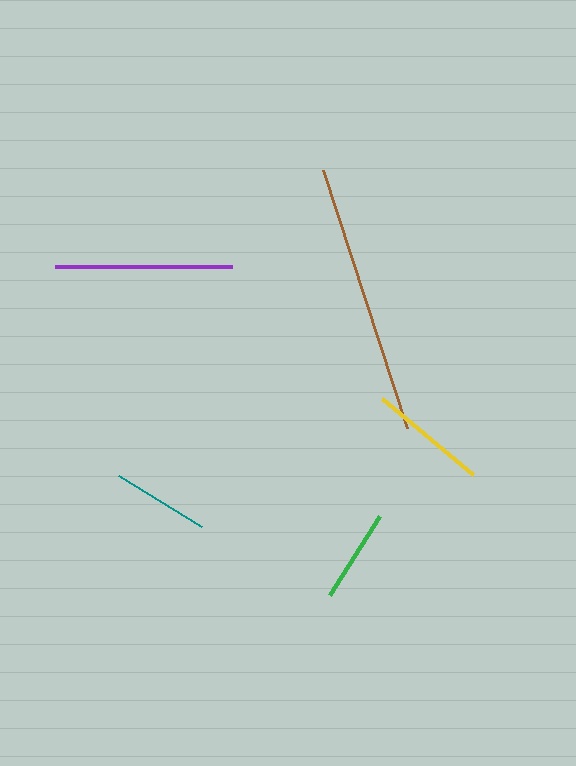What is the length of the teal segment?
The teal segment is approximately 97 pixels long.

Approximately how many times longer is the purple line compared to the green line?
The purple line is approximately 1.9 times the length of the green line.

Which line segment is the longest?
The brown line is the longest at approximately 271 pixels.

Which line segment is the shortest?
The green line is the shortest at approximately 93 pixels.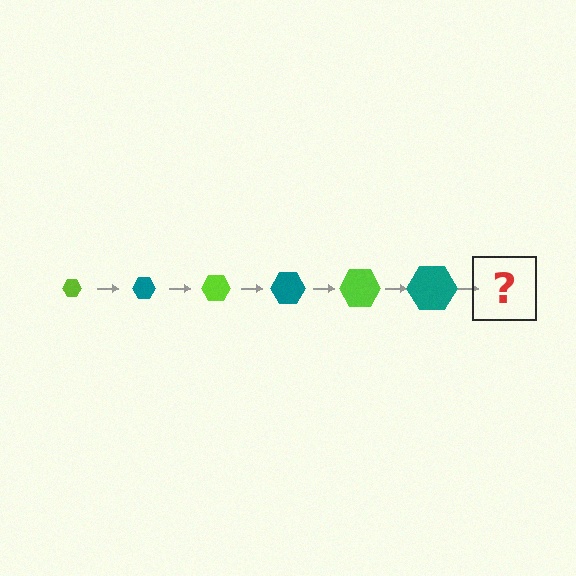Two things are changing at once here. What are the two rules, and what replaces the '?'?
The two rules are that the hexagon grows larger each step and the color cycles through lime and teal. The '?' should be a lime hexagon, larger than the previous one.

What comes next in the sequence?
The next element should be a lime hexagon, larger than the previous one.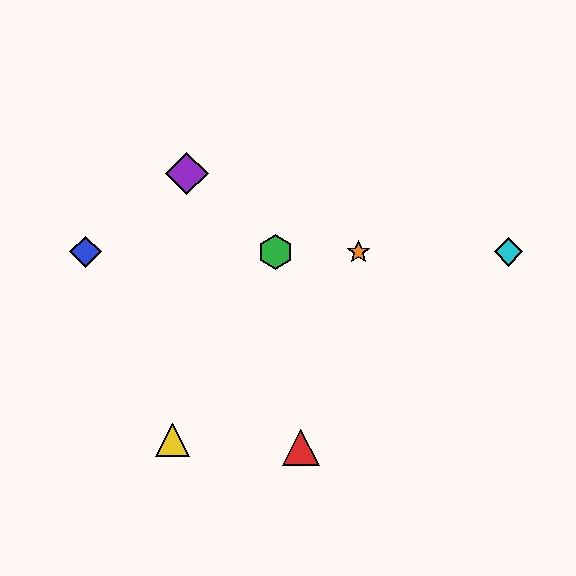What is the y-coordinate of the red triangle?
The red triangle is at y≈448.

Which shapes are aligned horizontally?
The blue diamond, the green hexagon, the orange star, the cyan diamond are aligned horizontally.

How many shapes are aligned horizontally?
4 shapes (the blue diamond, the green hexagon, the orange star, the cyan diamond) are aligned horizontally.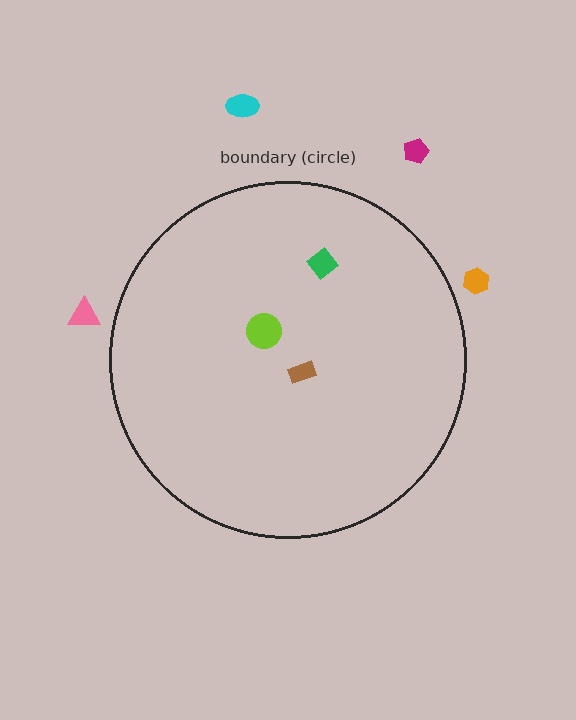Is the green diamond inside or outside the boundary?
Inside.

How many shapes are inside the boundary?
3 inside, 4 outside.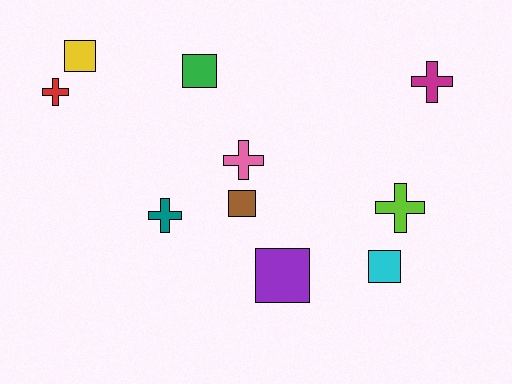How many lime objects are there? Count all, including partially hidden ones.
There is 1 lime object.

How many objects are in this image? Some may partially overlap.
There are 10 objects.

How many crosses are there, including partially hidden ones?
There are 5 crosses.